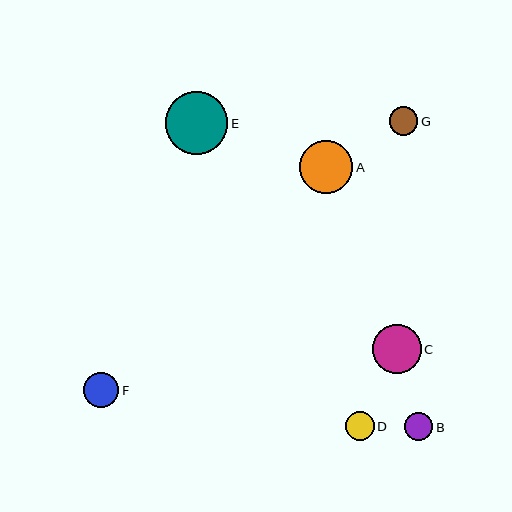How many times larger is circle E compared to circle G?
Circle E is approximately 2.2 times the size of circle G.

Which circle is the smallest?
Circle G is the smallest with a size of approximately 28 pixels.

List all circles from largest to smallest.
From largest to smallest: E, A, C, F, B, D, G.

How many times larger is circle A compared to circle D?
Circle A is approximately 1.9 times the size of circle D.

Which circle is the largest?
Circle E is the largest with a size of approximately 63 pixels.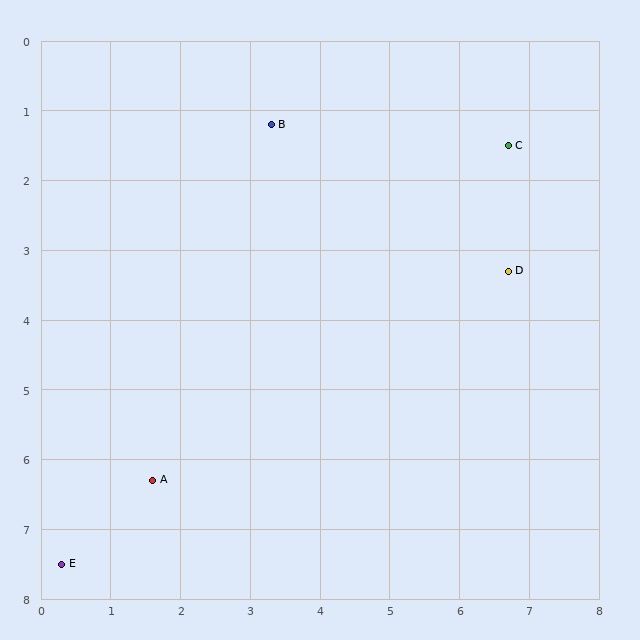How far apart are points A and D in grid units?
Points A and D are about 5.9 grid units apart.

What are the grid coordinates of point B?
Point B is at approximately (3.3, 1.2).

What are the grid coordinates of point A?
Point A is at approximately (1.6, 6.3).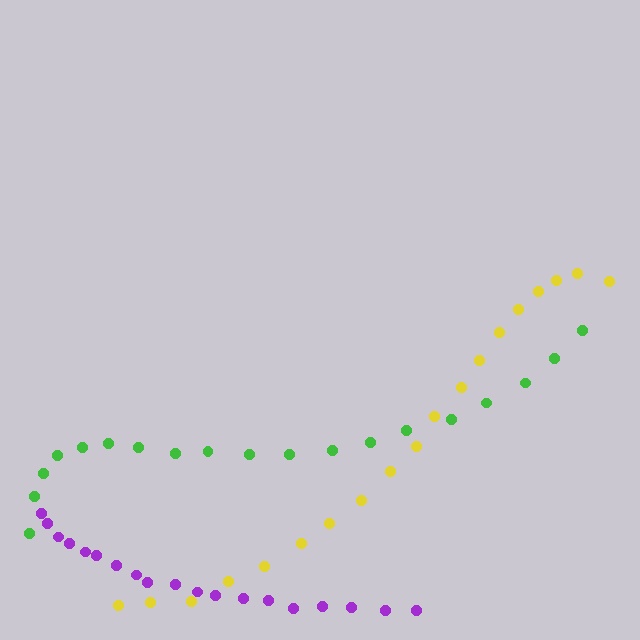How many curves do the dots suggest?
There are 3 distinct paths.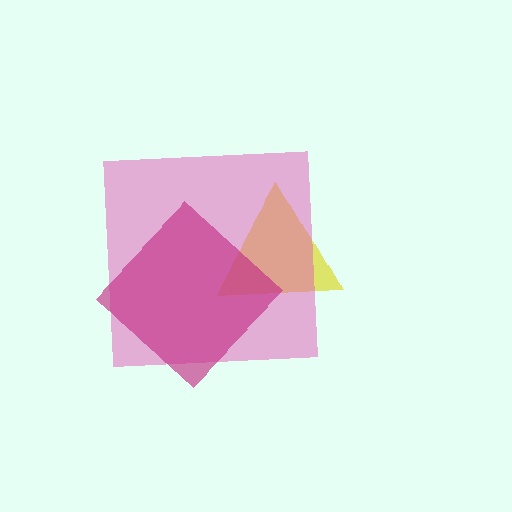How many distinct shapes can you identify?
There are 3 distinct shapes: a yellow triangle, a pink square, a magenta diamond.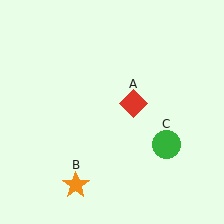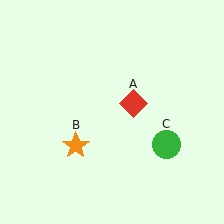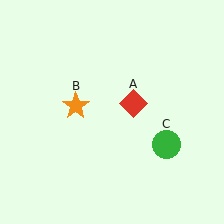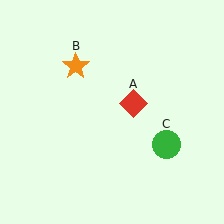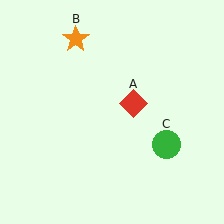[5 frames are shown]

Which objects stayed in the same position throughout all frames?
Red diamond (object A) and green circle (object C) remained stationary.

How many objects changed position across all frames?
1 object changed position: orange star (object B).